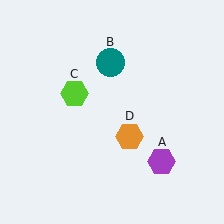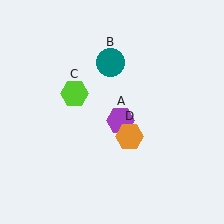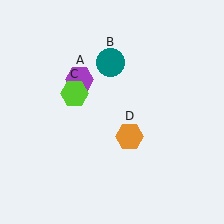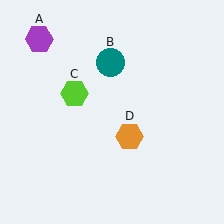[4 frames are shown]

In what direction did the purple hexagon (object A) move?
The purple hexagon (object A) moved up and to the left.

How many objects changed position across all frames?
1 object changed position: purple hexagon (object A).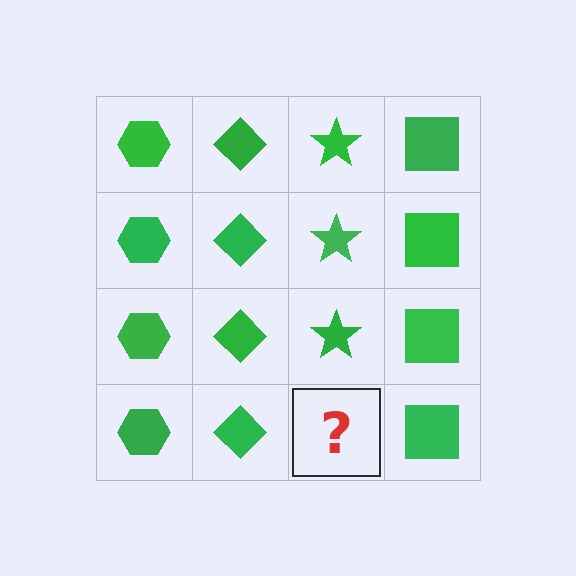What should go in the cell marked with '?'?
The missing cell should contain a green star.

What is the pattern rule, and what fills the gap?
The rule is that each column has a consistent shape. The gap should be filled with a green star.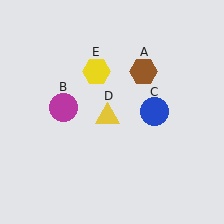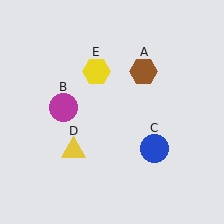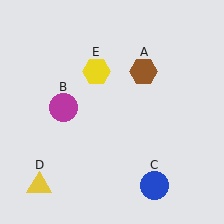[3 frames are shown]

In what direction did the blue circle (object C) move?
The blue circle (object C) moved down.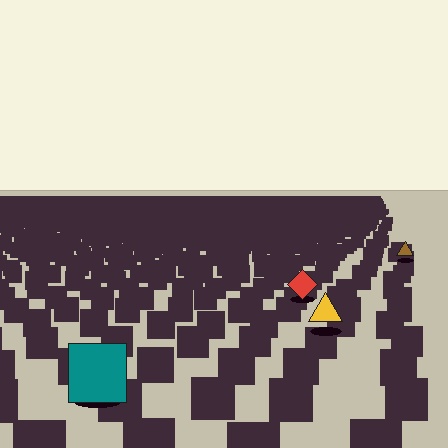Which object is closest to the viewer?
The teal square is closest. The texture marks near it are larger and more spread out.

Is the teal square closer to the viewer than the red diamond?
Yes. The teal square is closer — you can tell from the texture gradient: the ground texture is coarser near it.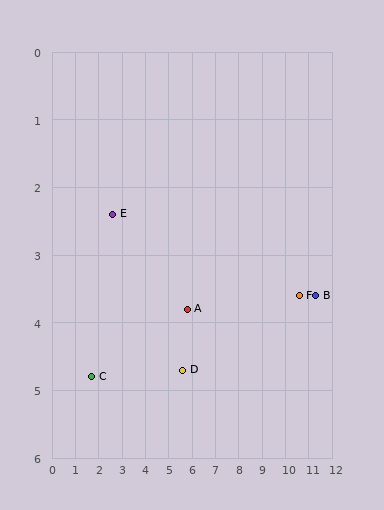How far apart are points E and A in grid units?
Points E and A are about 3.5 grid units apart.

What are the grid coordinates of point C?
Point C is at approximately (1.7, 4.8).